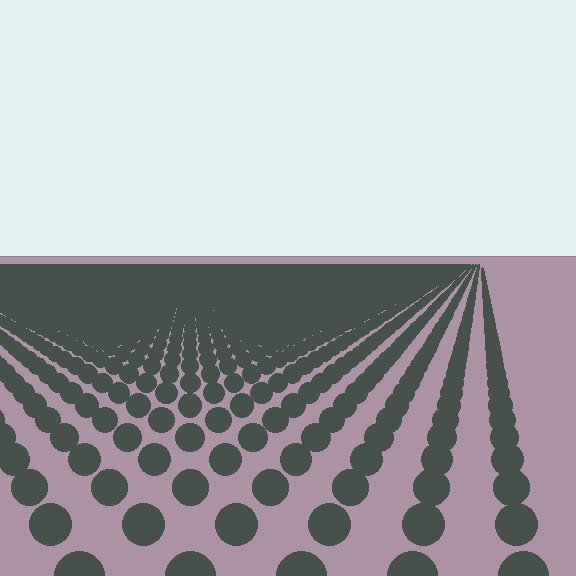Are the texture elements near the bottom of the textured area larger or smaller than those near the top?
Larger. Near the bottom, elements are closer to the viewer and appear at a bigger on-screen size.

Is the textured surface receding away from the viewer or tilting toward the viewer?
The surface is receding away from the viewer. Texture elements get smaller and denser toward the top.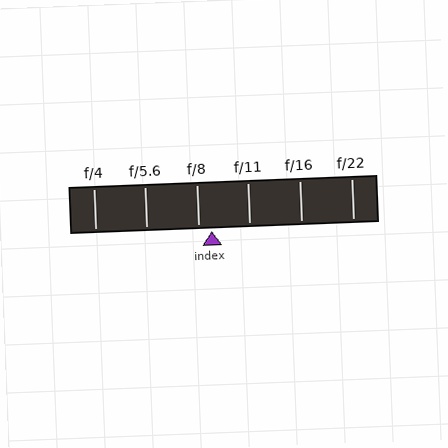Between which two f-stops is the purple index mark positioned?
The index mark is between f/8 and f/11.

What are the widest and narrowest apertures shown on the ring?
The widest aperture shown is f/4 and the narrowest is f/22.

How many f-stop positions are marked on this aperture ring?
There are 6 f-stop positions marked.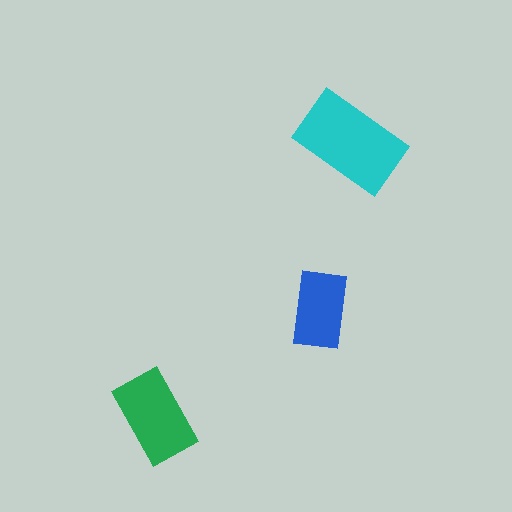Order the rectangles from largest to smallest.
the cyan one, the green one, the blue one.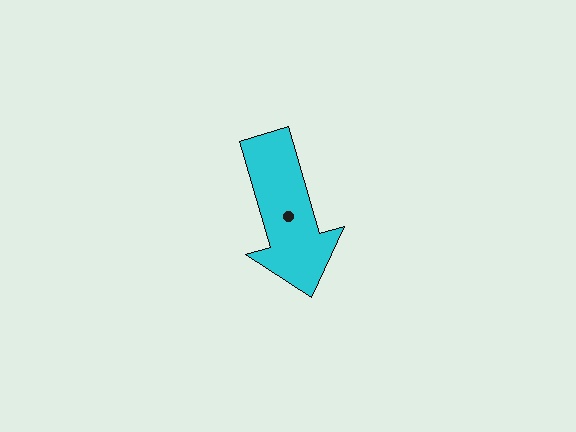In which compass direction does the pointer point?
South.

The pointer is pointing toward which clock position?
Roughly 5 o'clock.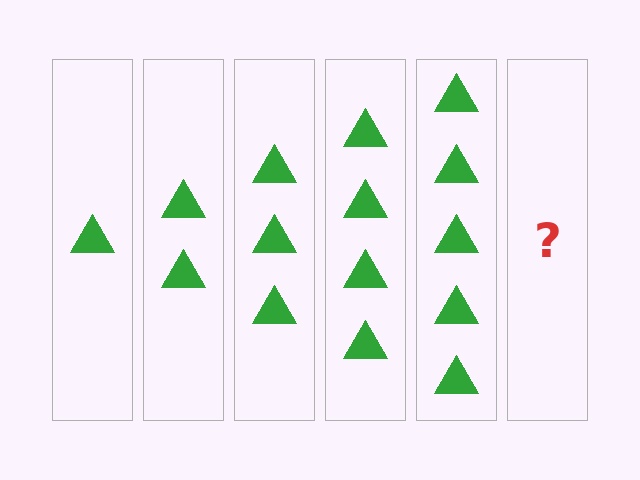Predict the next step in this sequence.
The next step is 6 triangles.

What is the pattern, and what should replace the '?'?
The pattern is that each step adds one more triangle. The '?' should be 6 triangles.